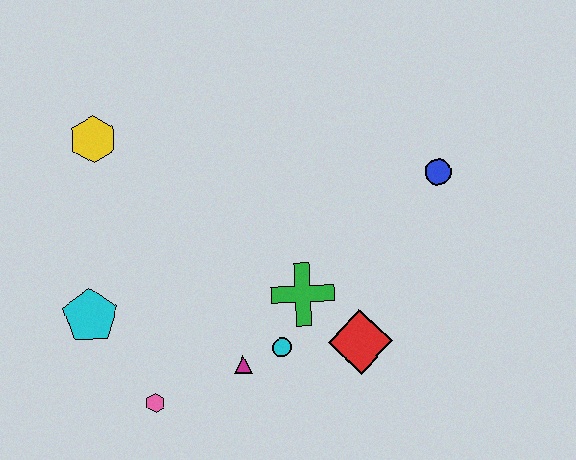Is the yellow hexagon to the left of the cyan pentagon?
No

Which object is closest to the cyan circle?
The magenta triangle is closest to the cyan circle.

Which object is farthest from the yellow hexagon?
The blue circle is farthest from the yellow hexagon.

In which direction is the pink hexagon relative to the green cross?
The pink hexagon is to the left of the green cross.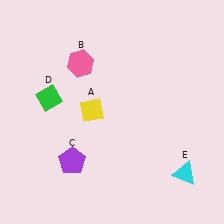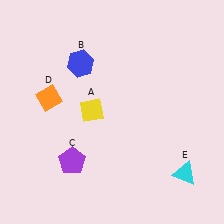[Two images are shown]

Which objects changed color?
B changed from pink to blue. D changed from green to orange.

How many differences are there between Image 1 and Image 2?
There are 2 differences between the two images.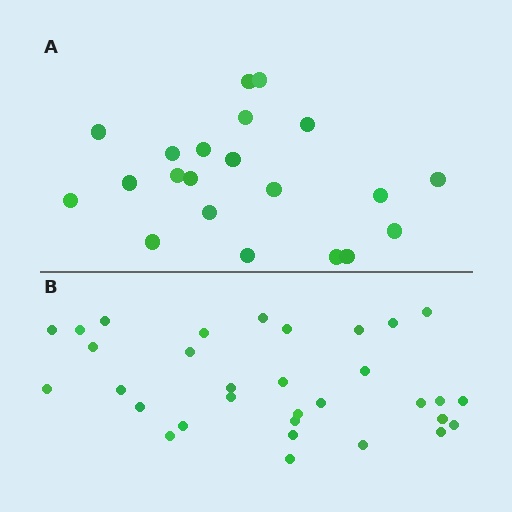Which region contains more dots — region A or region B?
Region B (the bottom region) has more dots.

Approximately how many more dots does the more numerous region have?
Region B has roughly 12 or so more dots than region A.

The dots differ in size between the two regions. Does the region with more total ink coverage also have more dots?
No. Region A has more total ink coverage because its dots are larger, but region B actually contains more individual dots. Total area can be misleading — the number of items is what matters here.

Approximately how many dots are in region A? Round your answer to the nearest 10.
About 20 dots. (The exact count is 21, which rounds to 20.)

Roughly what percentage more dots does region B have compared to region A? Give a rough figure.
About 50% more.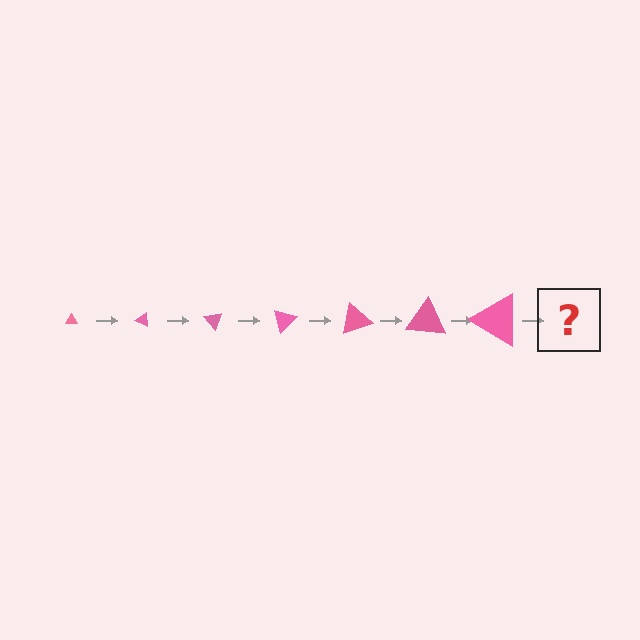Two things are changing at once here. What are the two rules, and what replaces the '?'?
The two rules are that the triangle grows larger each step and it rotates 25 degrees each step. The '?' should be a triangle, larger than the previous one and rotated 175 degrees from the start.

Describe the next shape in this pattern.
It should be a triangle, larger than the previous one and rotated 175 degrees from the start.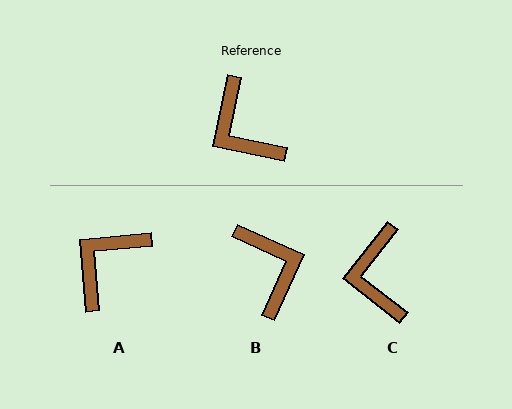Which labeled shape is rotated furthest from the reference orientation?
B, about 168 degrees away.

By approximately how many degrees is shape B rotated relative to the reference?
Approximately 168 degrees counter-clockwise.